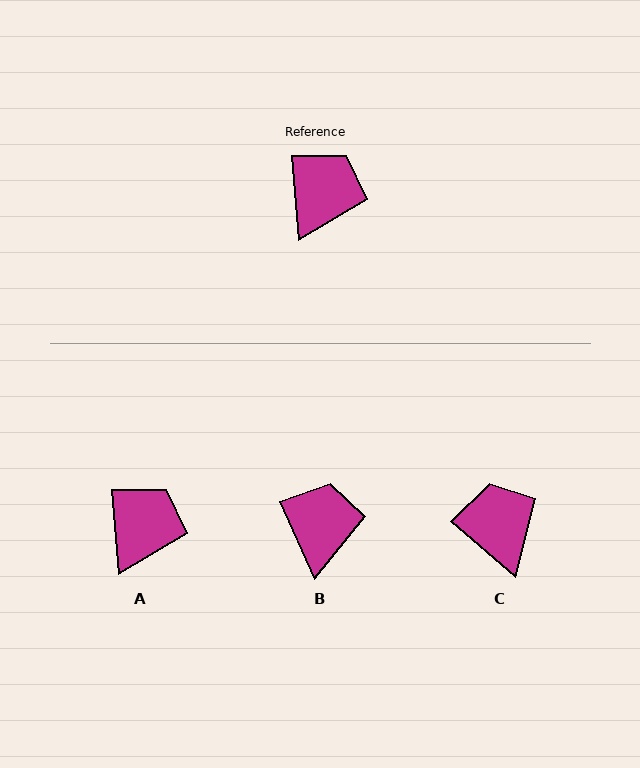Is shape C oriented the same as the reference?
No, it is off by about 45 degrees.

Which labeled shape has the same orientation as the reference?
A.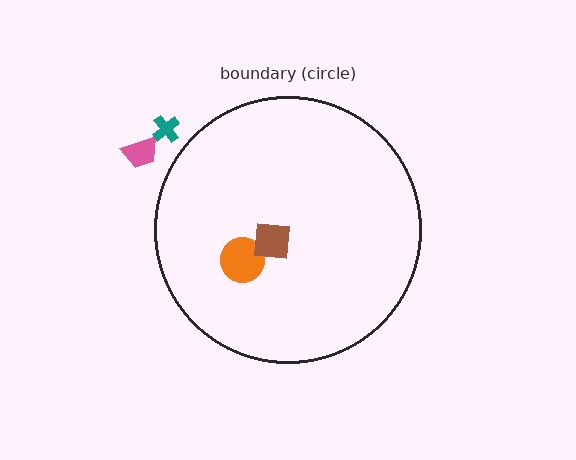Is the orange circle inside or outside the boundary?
Inside.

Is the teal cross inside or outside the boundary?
Outside.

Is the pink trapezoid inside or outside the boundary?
Outside.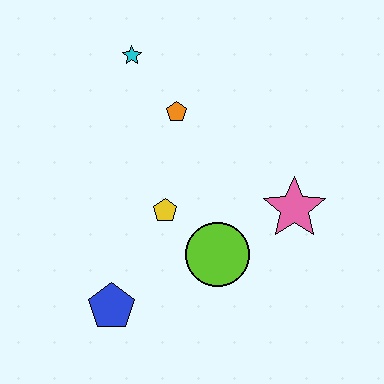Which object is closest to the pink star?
The lime circle is closest to the pink star.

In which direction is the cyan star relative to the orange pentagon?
The cyan star is above the orange pentagon.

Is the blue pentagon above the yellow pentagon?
No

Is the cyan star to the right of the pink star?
No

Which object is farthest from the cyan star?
The blue pentagon is farthest from the cyan star.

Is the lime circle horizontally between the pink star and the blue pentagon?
Yes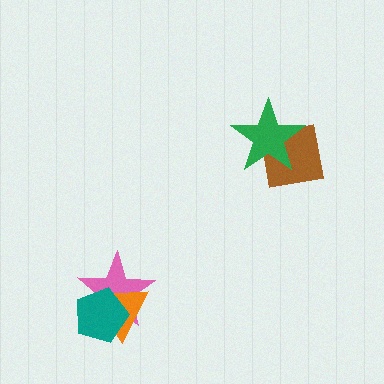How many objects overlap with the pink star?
2 objects overlap with the pink star.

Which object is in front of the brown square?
The green star is in front of the brown square.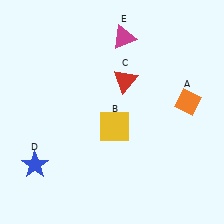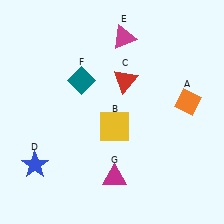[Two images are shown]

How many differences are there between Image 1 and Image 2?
There are 2 differences between the two images.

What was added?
A teal diamond (F), a magenta triangle (G) were added in Image 2.